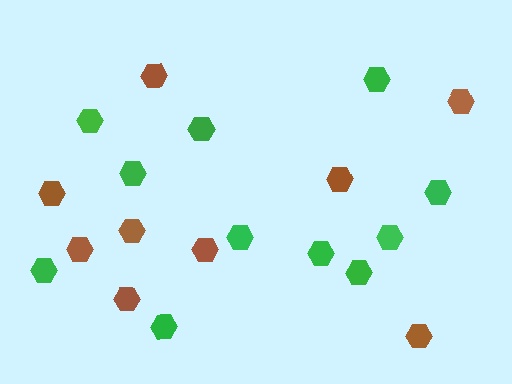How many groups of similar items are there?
There are 2 groups: one group of green hexagons (11) and one group of brown hexagons (9).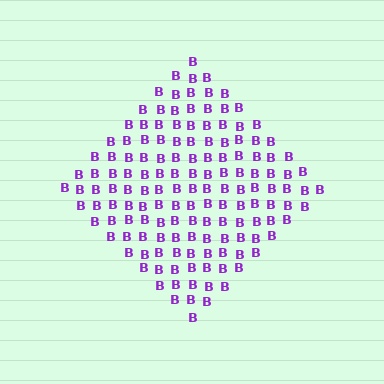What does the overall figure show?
The overall figure shows a diamond.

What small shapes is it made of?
It is made of small letter B's.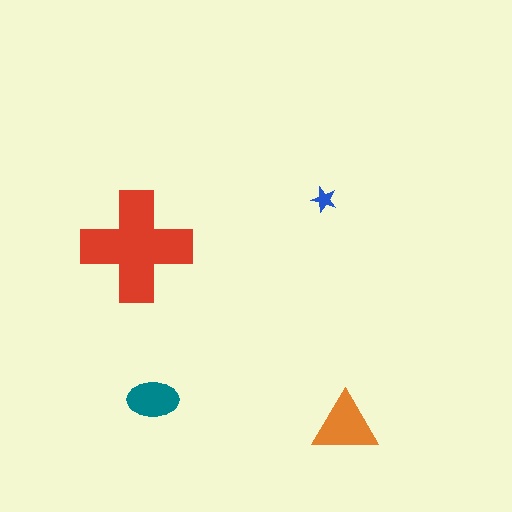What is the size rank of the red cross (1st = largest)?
1st.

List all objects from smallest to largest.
The blue star, the teal ellipse, the orange triangle, the red cross.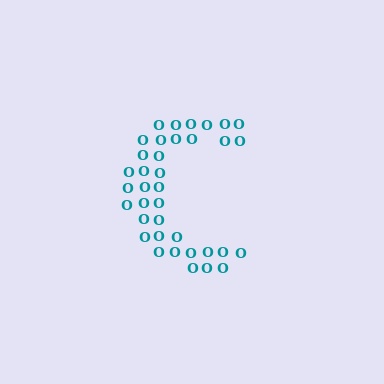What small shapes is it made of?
It is made of small letter O's.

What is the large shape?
The large shape is the letter C.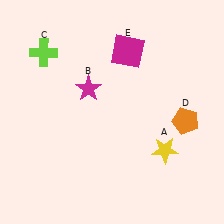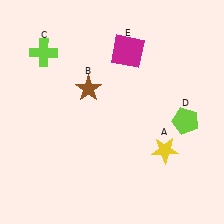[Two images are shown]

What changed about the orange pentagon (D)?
In Image 1, D is orange. In Image 2, it changed to lime.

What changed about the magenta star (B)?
In Image 1, B is magenta. In Image 2, it changed to brown.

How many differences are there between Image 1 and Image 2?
There are 2 differences between the two images.